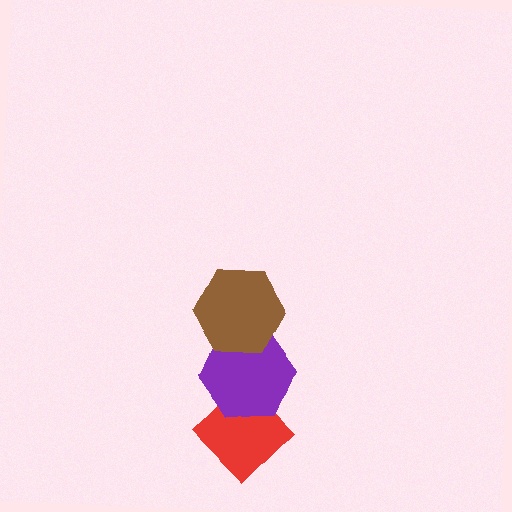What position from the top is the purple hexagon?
The purple hexagon is 2nd from the top.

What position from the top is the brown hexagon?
The brown hexagon is 1st from the top.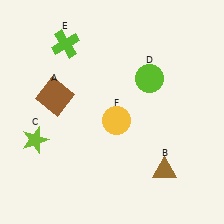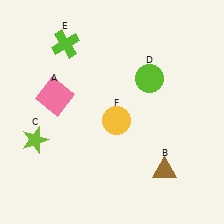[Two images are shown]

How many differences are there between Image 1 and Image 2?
There is 1 difference between the two images.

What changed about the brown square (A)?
In Image 1, A is brown. In Image 2, it changed to pink.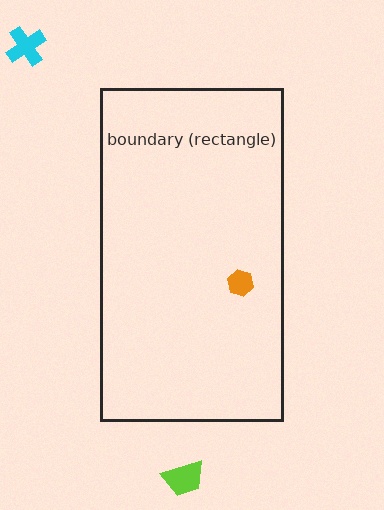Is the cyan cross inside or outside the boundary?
Outside.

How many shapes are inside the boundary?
1 inside, 2 outside.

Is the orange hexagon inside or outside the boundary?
Inside.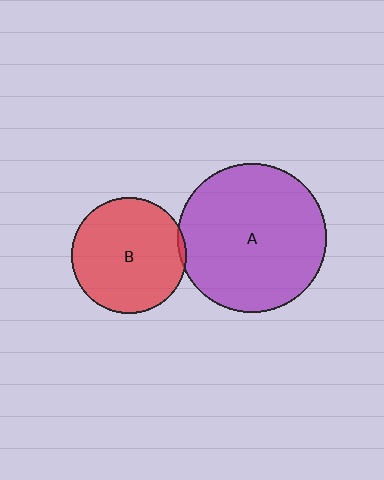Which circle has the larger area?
Circle A (purple).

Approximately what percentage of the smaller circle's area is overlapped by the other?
Approximately 5%.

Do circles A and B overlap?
Yes.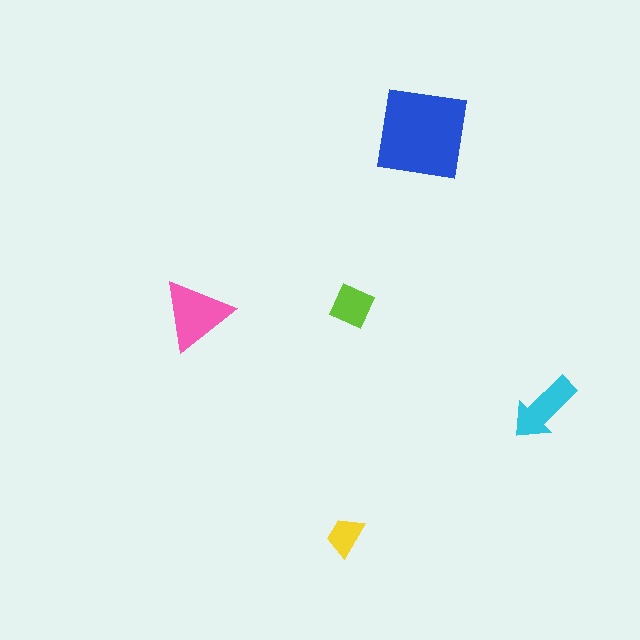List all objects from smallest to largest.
The yellow trapezoid, the lime diamond, the cyan arrow, the pink triangle, the blue square.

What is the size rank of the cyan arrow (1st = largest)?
3rd.